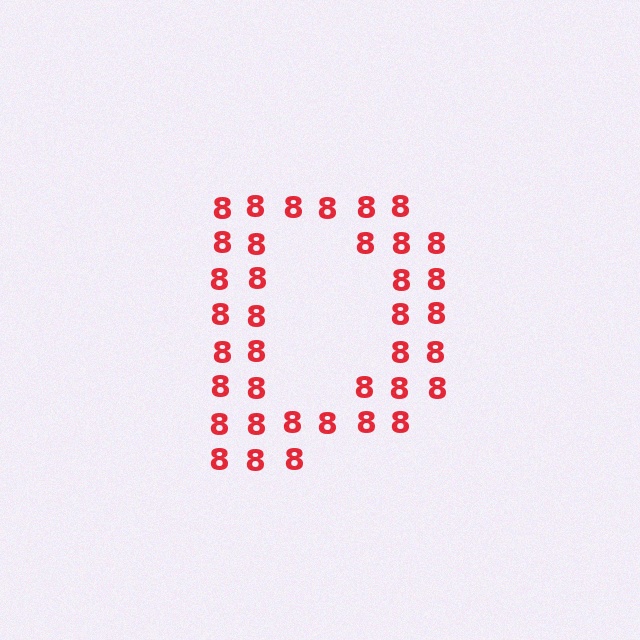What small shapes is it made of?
It is made of small digit 8's.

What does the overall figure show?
The overall figure shows the letter D.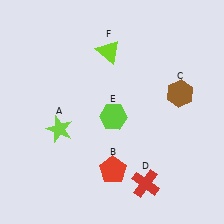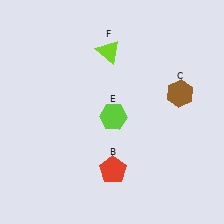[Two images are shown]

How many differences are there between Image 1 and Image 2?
There are 2 differences between the two images.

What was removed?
The red cross (D), the lime star (A) were removed in Image 2.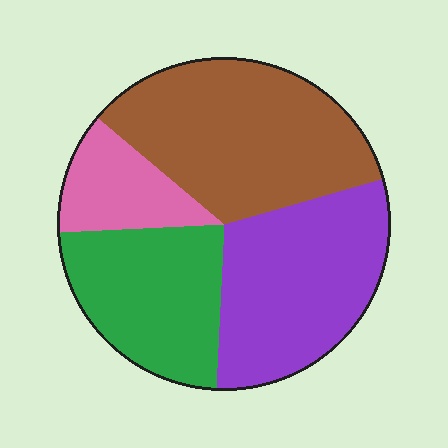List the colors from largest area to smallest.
From largest to smallest: brown, purple, green, pink.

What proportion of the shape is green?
Green takes up less than a quarter of the shape.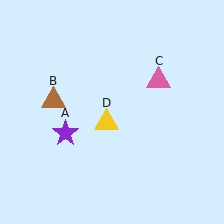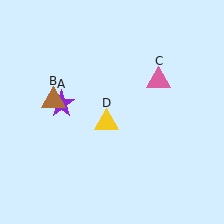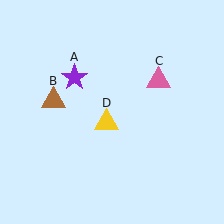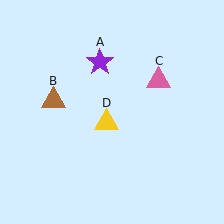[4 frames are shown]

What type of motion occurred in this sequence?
The purple star (object A) rotated clockwise around the center of the scene.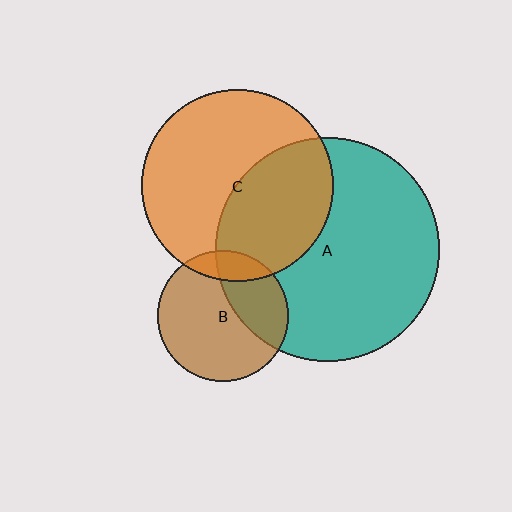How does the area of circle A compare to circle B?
Approximately 2.9 times.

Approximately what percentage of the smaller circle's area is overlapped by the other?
Approximately 40%.